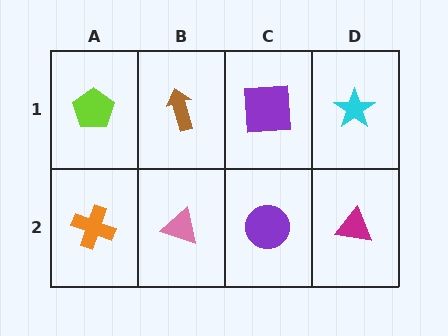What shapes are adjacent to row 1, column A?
An orange cross (row 2, column A), a brown arrow (row 1, column B).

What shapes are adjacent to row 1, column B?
A pink triangle (row 2, column B), a lime pentagon (row 1, column A), a purple square (row 1, column C).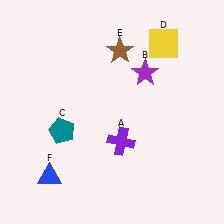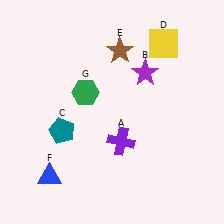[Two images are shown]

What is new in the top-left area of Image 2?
A green hexagon (G) was added in the top-left area of Image 2.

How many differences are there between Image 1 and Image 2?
There is 1 difference between the two images.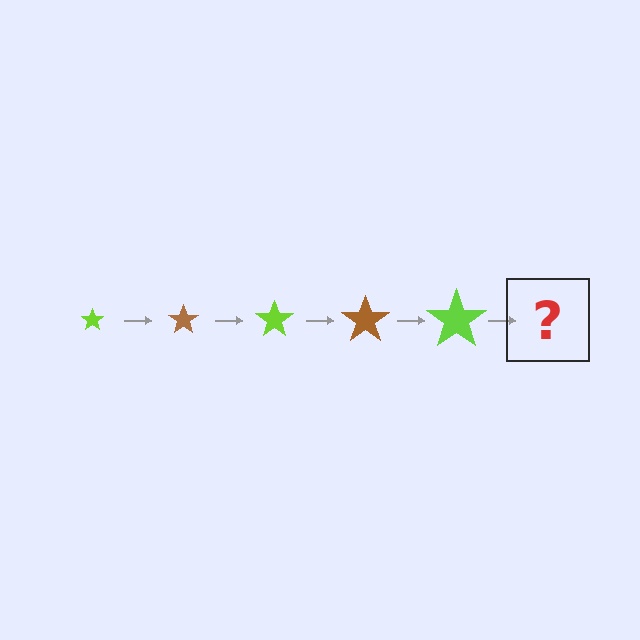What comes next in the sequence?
The next element should be a brown star, larger than the previous one.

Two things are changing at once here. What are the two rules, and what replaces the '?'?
The two rules are that the star grows larger each step and the color cycles through lime and brown. The '?' should be a brown star, larger than the previous one.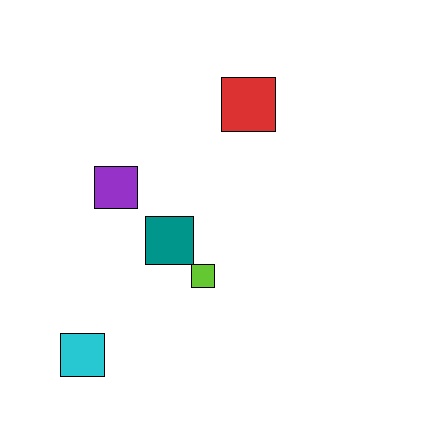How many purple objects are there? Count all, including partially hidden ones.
There is 1 purple object.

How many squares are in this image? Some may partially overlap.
There are 5 squares.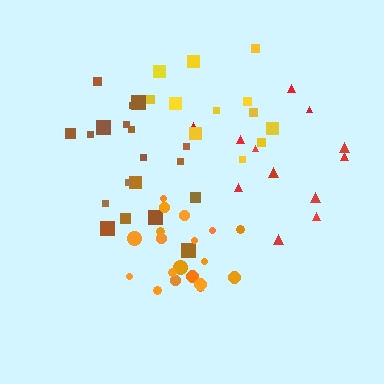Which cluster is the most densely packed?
Orange.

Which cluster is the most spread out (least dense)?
Red.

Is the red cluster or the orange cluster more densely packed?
Orange.